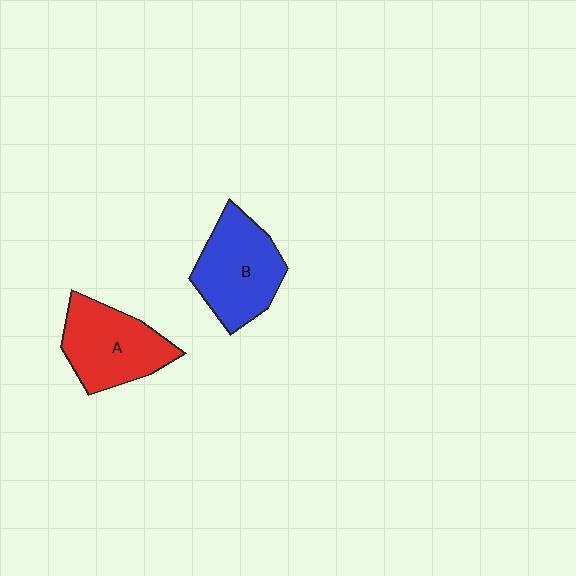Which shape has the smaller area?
Shape A (red).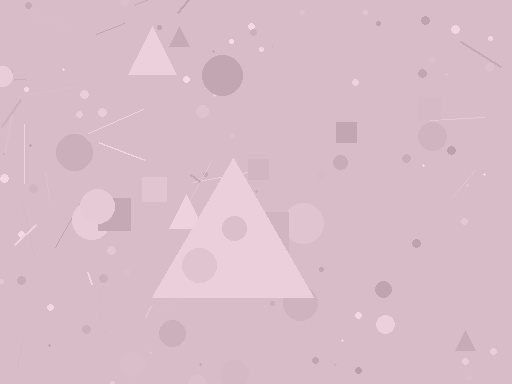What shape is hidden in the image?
A triangle is hidden in the image.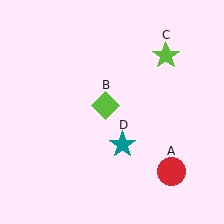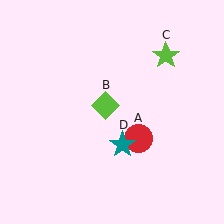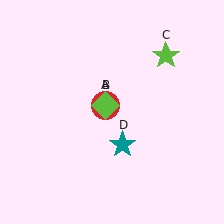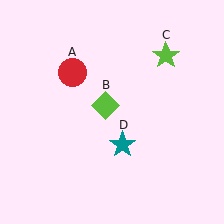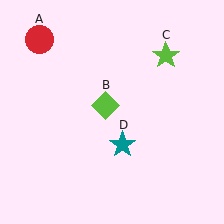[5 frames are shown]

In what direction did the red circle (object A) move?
The red circle (object A) moved up and to the left.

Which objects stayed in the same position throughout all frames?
Lime diamond (object B) and lime star (object C) and teal star (object D) remained stationary.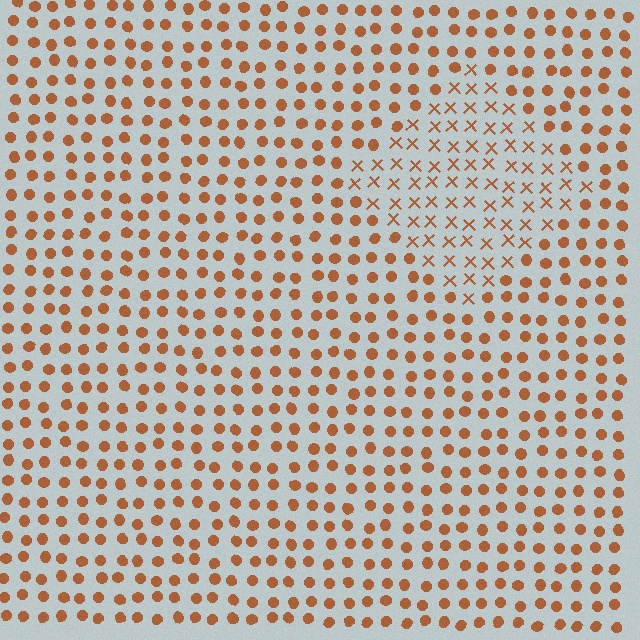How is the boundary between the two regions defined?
The boundary is defined by a change in element shape: X marks inside vs. circles outside. All elements share the same color and spacing.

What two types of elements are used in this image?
The image uses X marks inside the diamond region and circles outside it.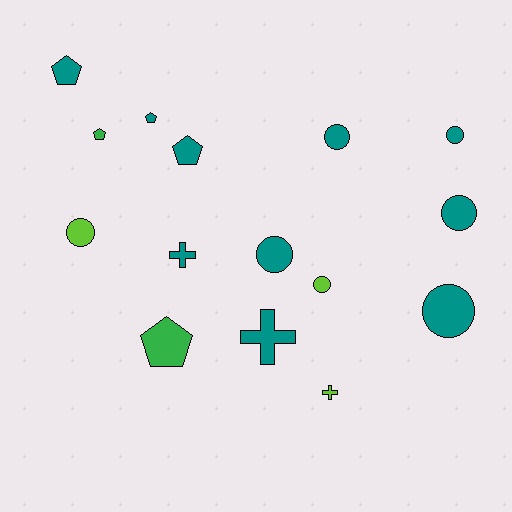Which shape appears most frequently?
Circle, with 7 objects.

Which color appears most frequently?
Teal, with 10 objects.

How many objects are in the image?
There are 15 objects.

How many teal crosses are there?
There are 2 teal crosses.